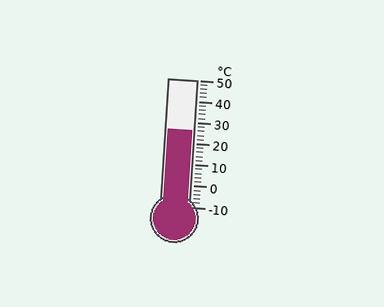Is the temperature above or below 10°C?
The temperature is above 10°C.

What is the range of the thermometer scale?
The thermometer scale ranges from -10°C to 50°C.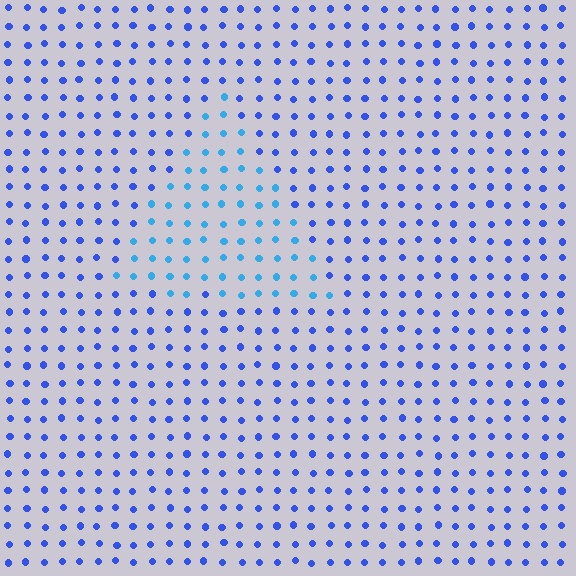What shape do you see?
I see a triangle.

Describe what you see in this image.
The image is filled with small blue elements in a uniform arrangement. A triangle-shaped region is visible where the elements are tinted to a slightly different hue, forming a subtle color boundary.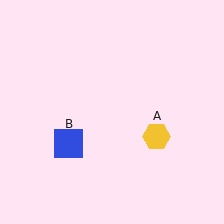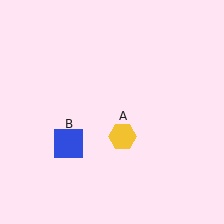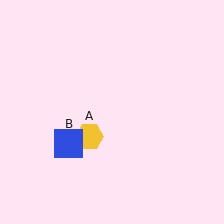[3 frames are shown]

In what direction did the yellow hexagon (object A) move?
The yellow hexagon (object A) moved left.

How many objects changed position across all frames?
1 object changed position: yellow hexagon (object A).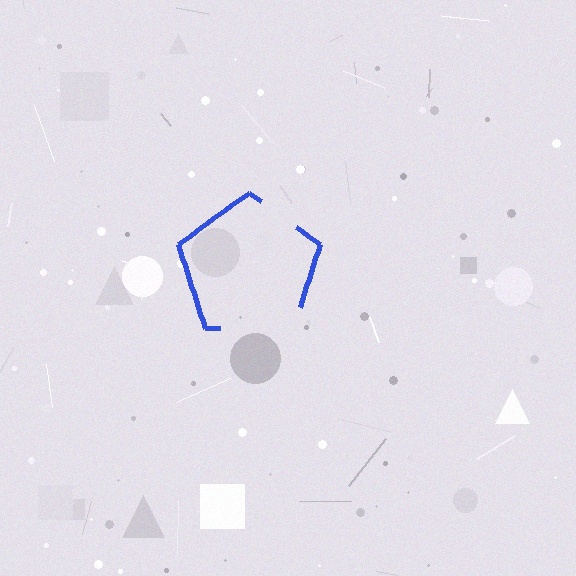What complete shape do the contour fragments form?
The contour fragments form a pentagon.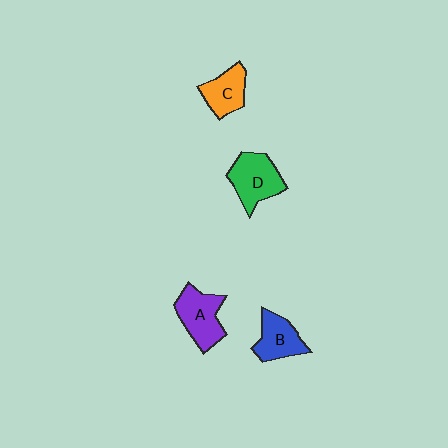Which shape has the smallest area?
Shape C (orange).